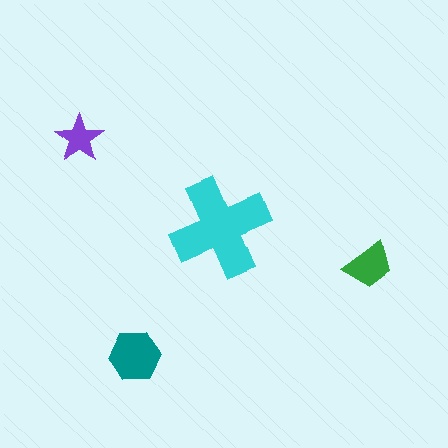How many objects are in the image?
There are 4 objects in the image.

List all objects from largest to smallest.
The cyan cross, the teal hexagon, the green trapezoid, the purple star.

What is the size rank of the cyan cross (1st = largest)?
1st.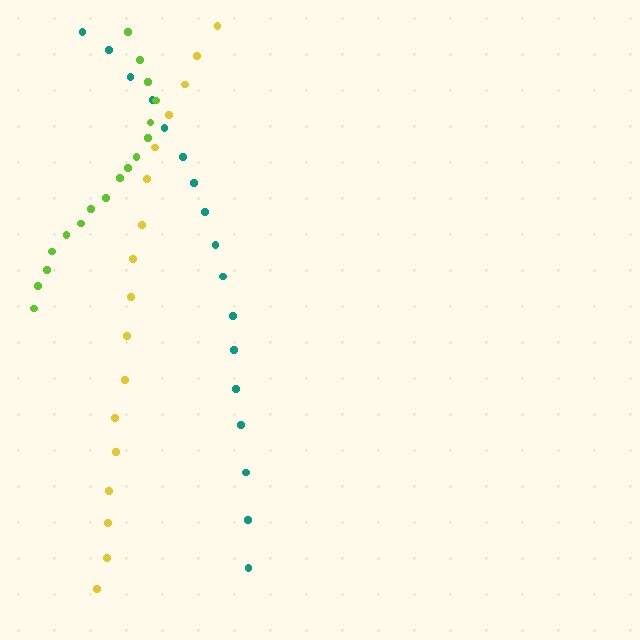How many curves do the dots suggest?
There are 3 distinct paths.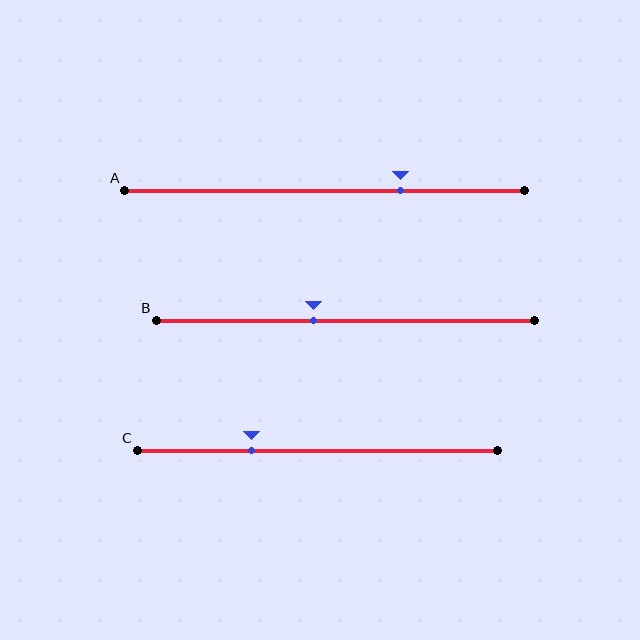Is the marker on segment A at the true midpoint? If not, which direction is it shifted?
No, the marker on segment A is shifted to the right by about 19% of the segment length.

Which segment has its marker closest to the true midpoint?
Segment B has its marker closest to the true midpoint.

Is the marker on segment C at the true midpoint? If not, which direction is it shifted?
No, the marker on segment C is shifted to the left by about 18% of the segment length.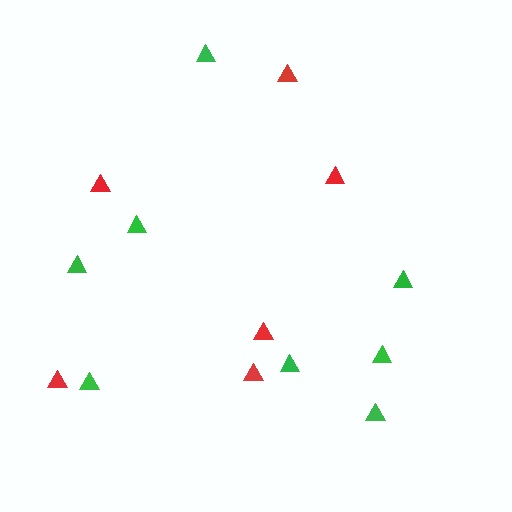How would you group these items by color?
There are 2 groups: one group of red triangles (6) and one group of green triangles (8).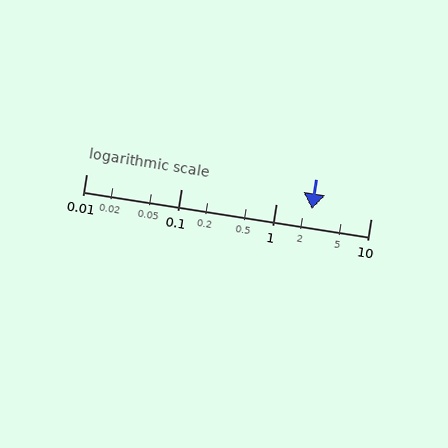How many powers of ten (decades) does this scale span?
The scale spans 3 decades, from 0.01 to 10.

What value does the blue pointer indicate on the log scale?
The pointer indicates approximately 2.4.